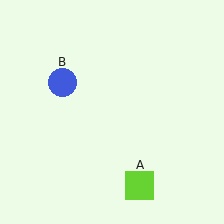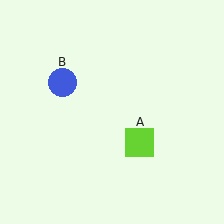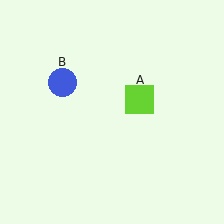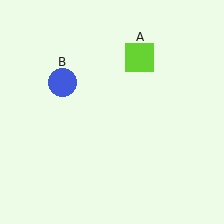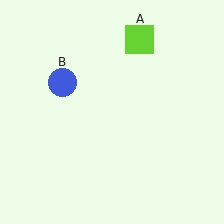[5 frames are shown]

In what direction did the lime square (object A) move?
The lime square (object A) moved up.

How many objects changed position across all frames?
1 object changed position: lime square (object A).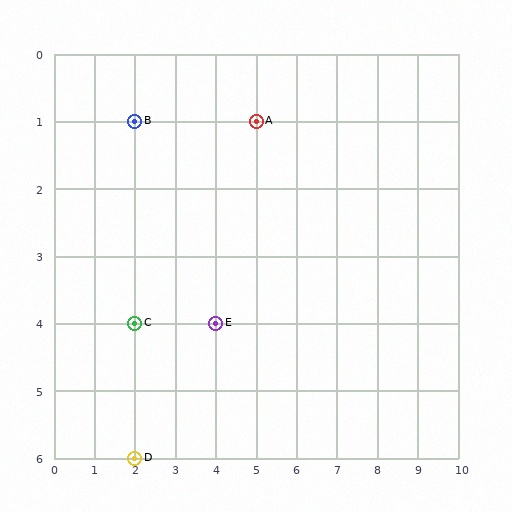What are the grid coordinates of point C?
Point C is at grid coordinates (2, 4).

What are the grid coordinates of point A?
Point A is at grid coordinates (5, 1).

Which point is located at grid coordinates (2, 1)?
Point B is at (2, 1).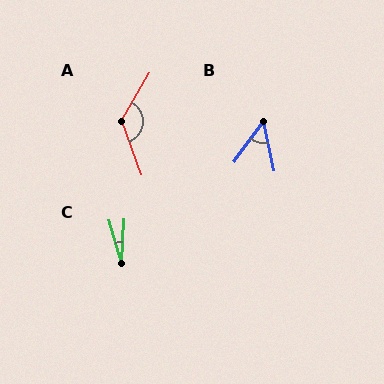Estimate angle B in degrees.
Approximately 48 degrees.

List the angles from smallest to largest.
C (20°), B (48°), A (129°).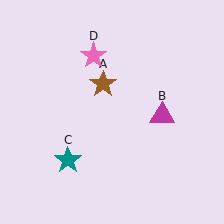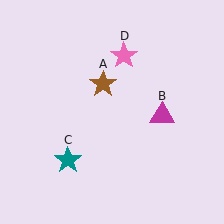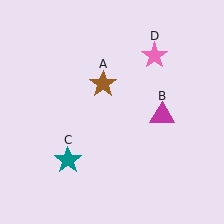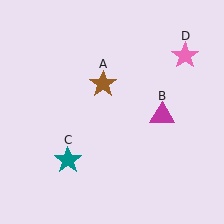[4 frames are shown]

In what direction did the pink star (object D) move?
The pink star (object D) moved right.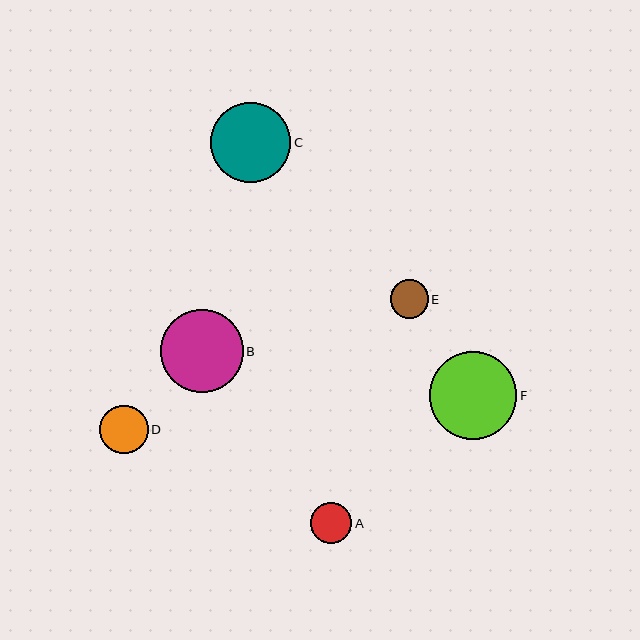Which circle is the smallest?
Circle E is the smallest with a size of approximately 38 pixels.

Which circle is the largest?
Circle F is the largest with a size of approximately 88 pixels.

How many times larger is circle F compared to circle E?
Circle F is approximately 2.3 times the size of circle E.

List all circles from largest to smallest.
From largest to smallest: F, B, C, D, A, E.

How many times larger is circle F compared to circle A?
Circle F is approximately 2.1 times the size of circle A.